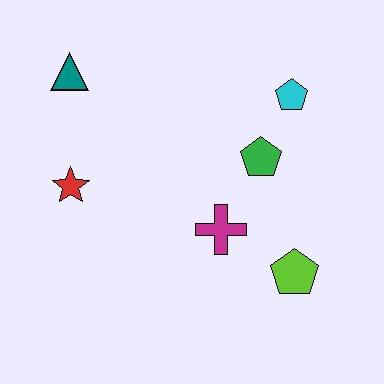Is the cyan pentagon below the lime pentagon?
No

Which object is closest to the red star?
The teal triangle is closest to the red star.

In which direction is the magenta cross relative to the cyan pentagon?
The magenta cross is below the cyan pentagon.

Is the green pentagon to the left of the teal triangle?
No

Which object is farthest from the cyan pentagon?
The red star is farthest from the cyan pentagon.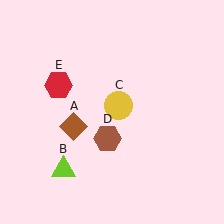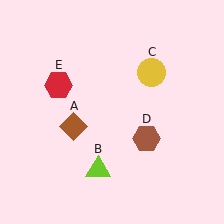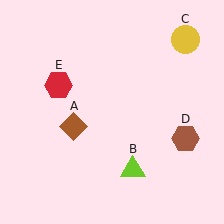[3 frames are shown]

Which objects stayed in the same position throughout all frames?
Brown diamond (object A) and red hexagon (object E) remained stationary.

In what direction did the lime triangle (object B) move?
The lime triangle (object B) moved right.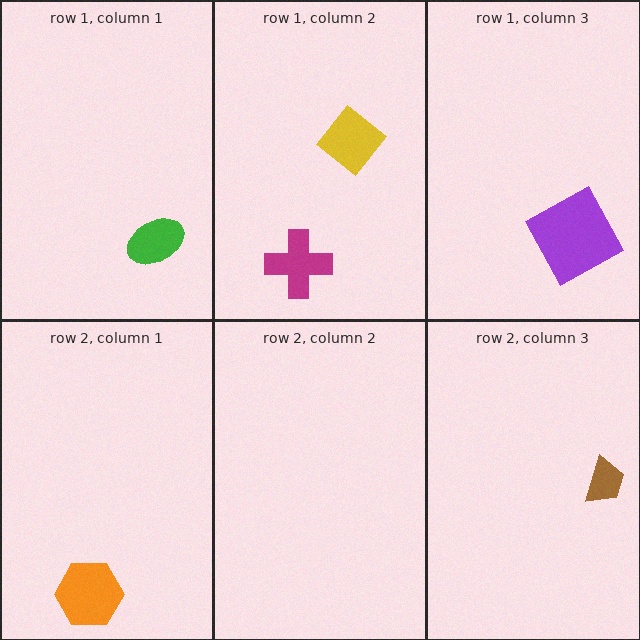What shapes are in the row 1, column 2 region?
The yellow diamond, the magenta cross.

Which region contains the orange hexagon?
The row 2, column 1 region.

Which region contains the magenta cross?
The row 1, column 2 region.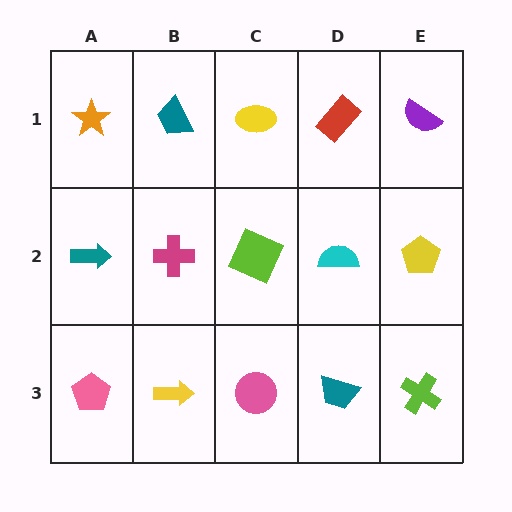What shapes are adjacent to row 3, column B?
A magenta cross (row 2, column B), a pink pentagon (row 3, column A), a pink circle (row 3, column C).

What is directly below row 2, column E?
A lime cross.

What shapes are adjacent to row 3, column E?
A yellow pentagon (row 2, column E), a teal trapezoid (row 3, column D).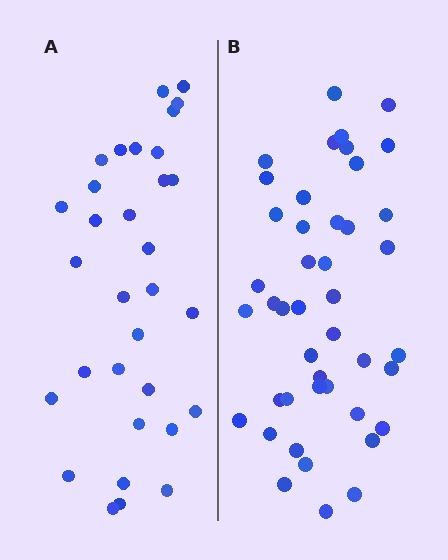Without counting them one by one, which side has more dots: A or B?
Region B (the right region) has more dots.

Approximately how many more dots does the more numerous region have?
Region B has roughly 12 or so more dots than region A.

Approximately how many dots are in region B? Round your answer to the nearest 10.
About 40 dots. (The exact count is 44, which rounds to 40.)